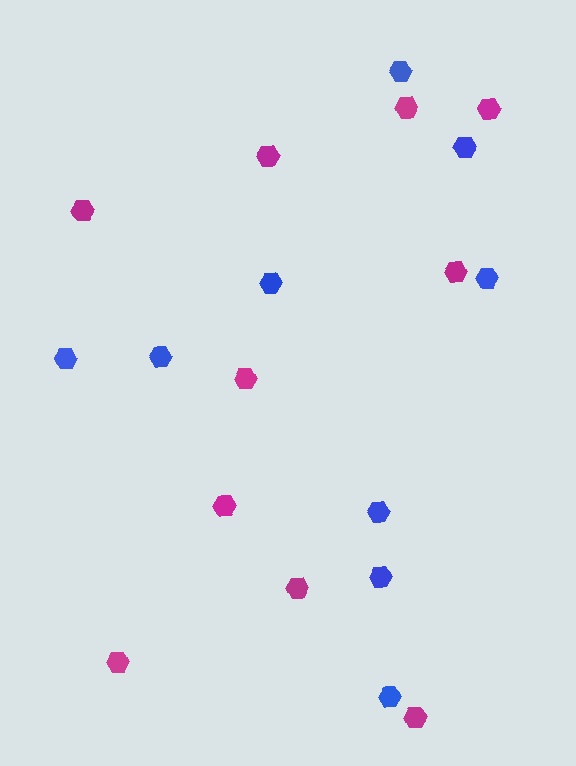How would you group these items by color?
There are 2 groups: one group of magenta hexagons (10) and one group of blue hexagons (9).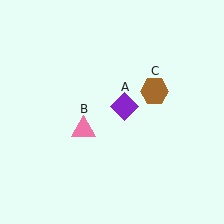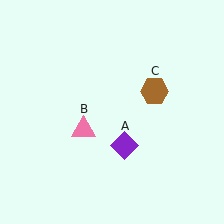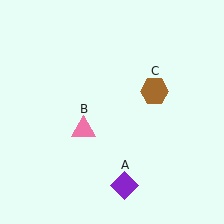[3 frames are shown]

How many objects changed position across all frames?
1 object changed position: purple diamond (object A).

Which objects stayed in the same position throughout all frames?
Pink triangle (object B) and brown hexagon (object C) remained stationary.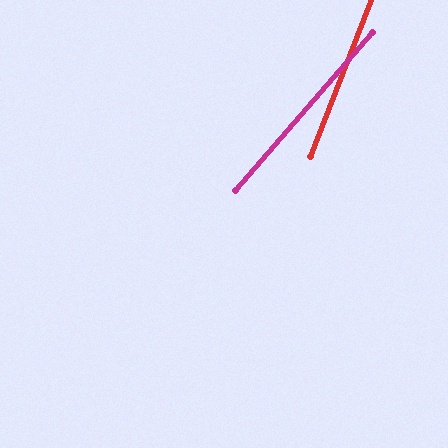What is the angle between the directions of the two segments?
Approximately 20 degrees.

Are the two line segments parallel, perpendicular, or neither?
Neither parallel nor perpendicular — they differ by about 20°.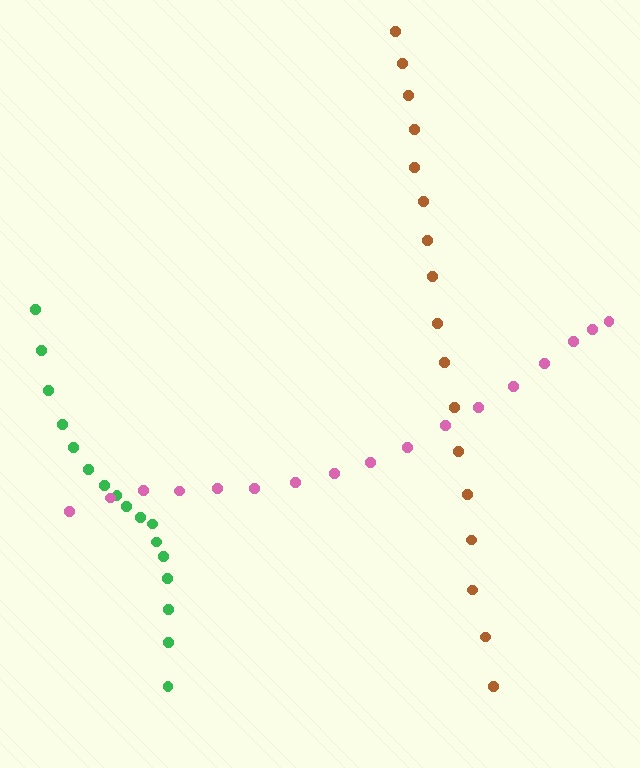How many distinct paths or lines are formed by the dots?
There are 3 distinct paths.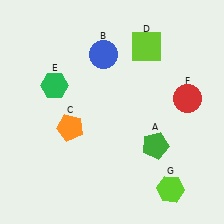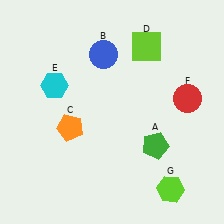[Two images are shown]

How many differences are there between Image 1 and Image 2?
There is 1 difference between the two images.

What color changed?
The hexagon (E) changed from green in Image 1 to cyan in Image 2.